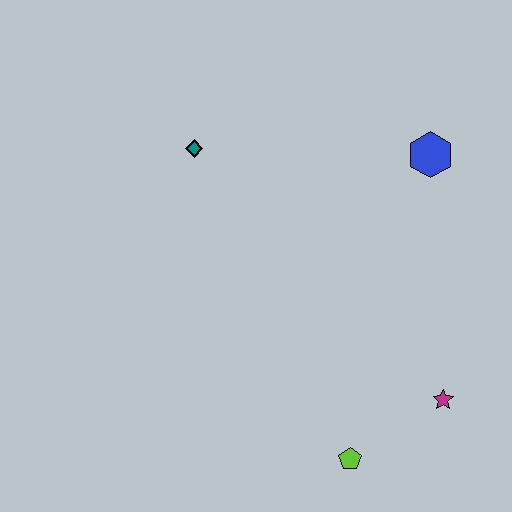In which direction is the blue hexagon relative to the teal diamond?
The blue hexagon is to the right of the teal diamond.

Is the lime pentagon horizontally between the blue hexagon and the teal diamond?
Yes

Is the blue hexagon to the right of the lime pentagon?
Yes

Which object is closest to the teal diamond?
The blue hexagon is closest to the teal diamond.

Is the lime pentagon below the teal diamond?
Yes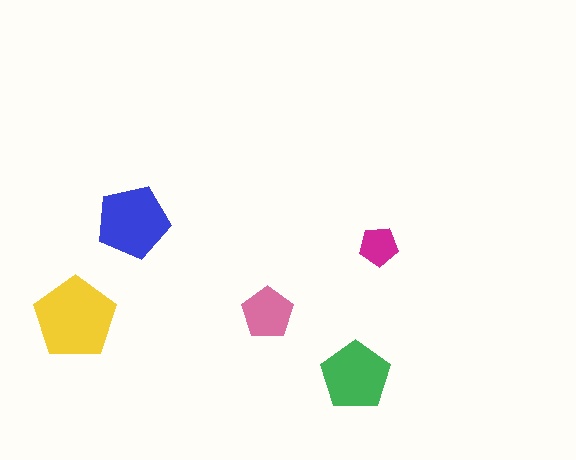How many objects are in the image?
There are 5 objects in the image.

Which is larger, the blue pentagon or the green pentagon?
The blue one.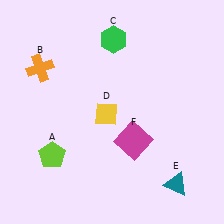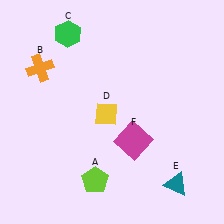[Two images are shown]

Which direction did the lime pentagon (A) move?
The lime pentagon (A) moved right.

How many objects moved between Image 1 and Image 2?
2 objects moved between the two images.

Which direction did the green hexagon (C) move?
The green hexagon (C) moved left.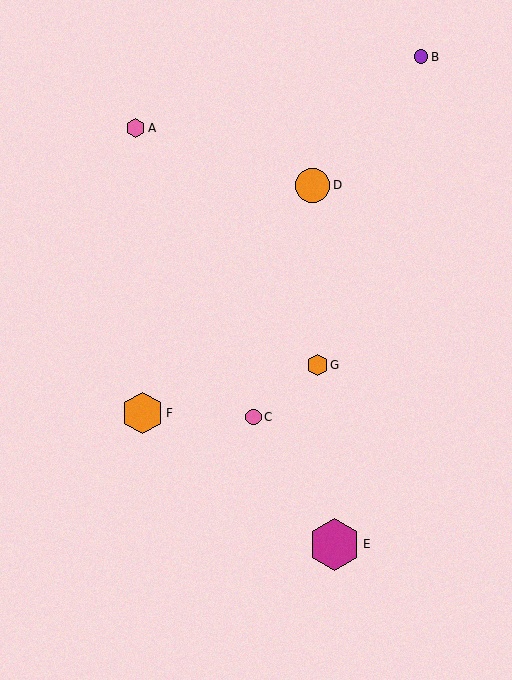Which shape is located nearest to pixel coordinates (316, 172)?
The orange circle (labeled D) at (313, 185) is nearest to that location.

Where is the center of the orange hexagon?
The center of the orange hexagon is at (317, 365).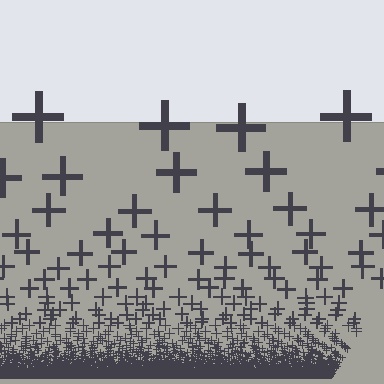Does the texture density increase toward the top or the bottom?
Density increases toward the bottom.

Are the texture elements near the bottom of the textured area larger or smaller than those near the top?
Smaller. The gradient is inverted — elements near the bottom are smaller and denser.